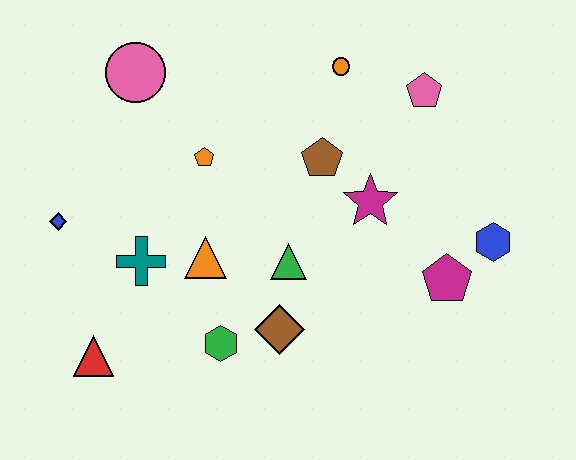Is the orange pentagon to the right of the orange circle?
No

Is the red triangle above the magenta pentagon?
No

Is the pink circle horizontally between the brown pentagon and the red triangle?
Yes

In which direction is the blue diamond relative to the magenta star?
The blue diamond is to the left of the magenta star.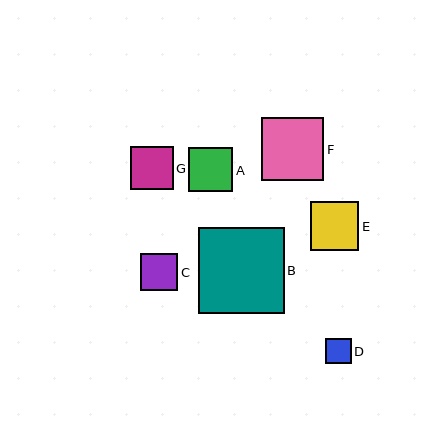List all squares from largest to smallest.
From largest to smallest: B, F, E, A, G, C, D.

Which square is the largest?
Square B is the largest with a size of approximately 85 pixels.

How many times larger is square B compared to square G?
Square B is approximately 2.0 times the size of square G.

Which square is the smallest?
Square D is the smallest with a size of approximately 25 pixels.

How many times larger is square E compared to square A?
Square E is approximately 1.1 times the size of square A.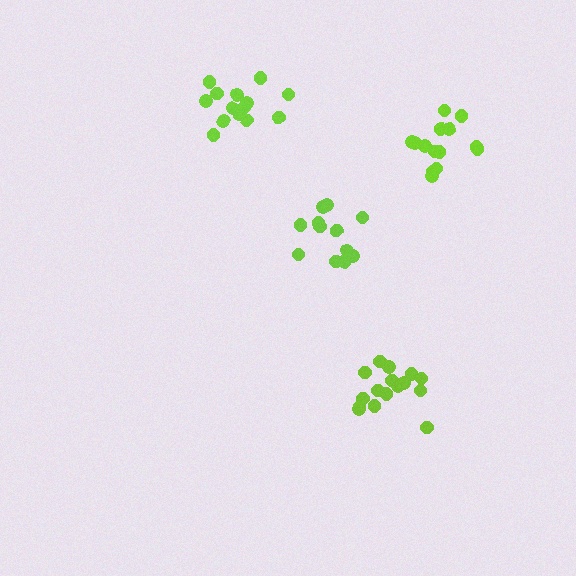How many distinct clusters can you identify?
There are 4 distinct clusters.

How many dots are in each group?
Group 1: 14 dots, Group 2: 17 dots, Group 3: 12 dots, Group 4: 14 dots (57 total).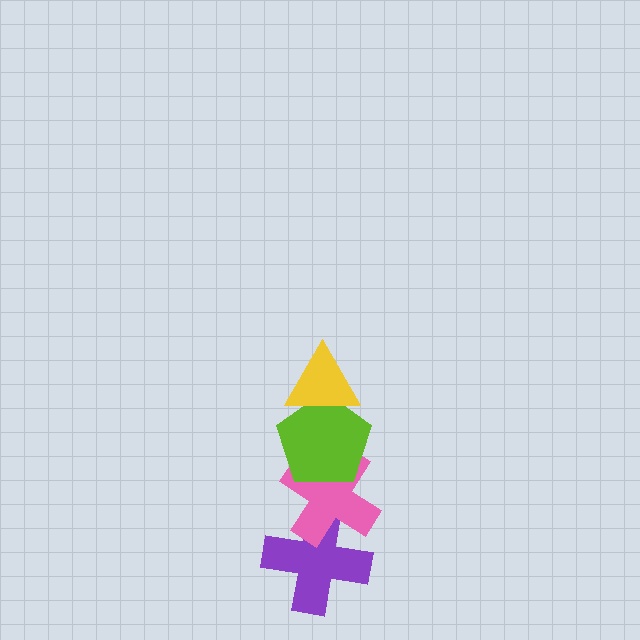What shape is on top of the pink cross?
The lime pentagon is on top of the pink cross.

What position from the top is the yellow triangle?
The yellow triangle is 1st from the top.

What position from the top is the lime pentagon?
The lime pentagon is 2nd from the top.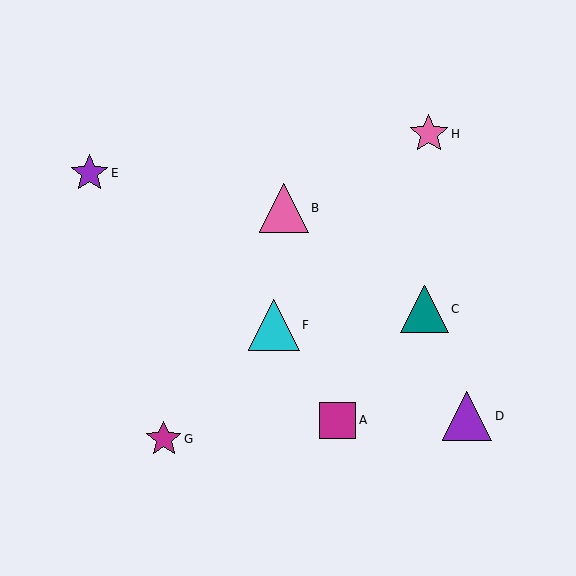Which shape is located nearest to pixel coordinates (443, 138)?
The pink star (labeled H) at (429, 134) is nearest to that location.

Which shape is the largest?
The cyan triangle (labeled F) is the largest.